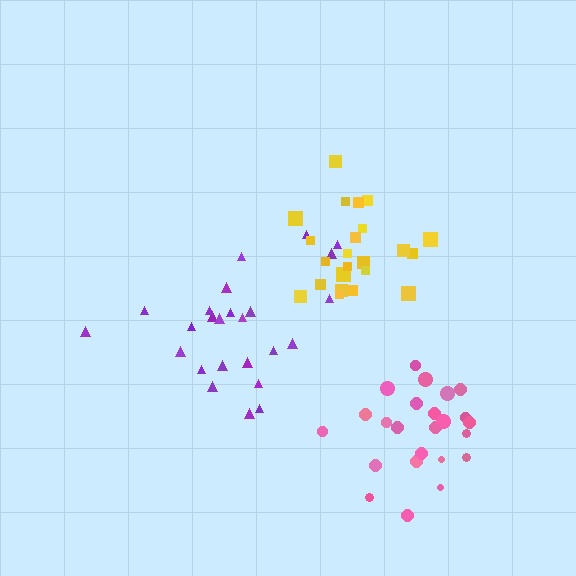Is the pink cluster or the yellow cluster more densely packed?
Yellow.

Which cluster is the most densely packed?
Yellow.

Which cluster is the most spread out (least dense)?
Purple.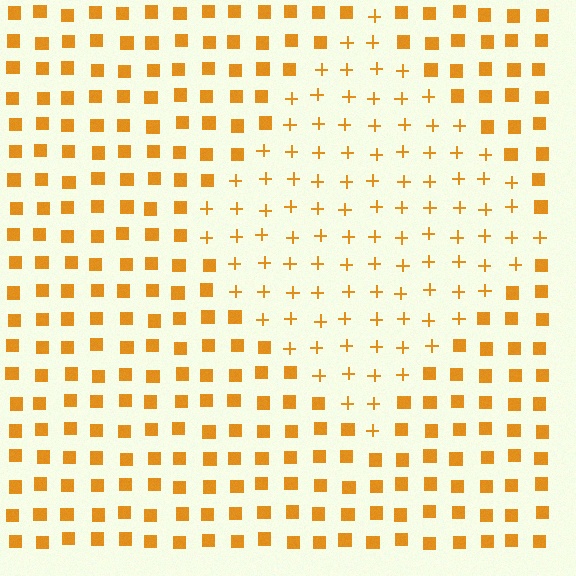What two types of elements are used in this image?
The image uses plus signs inside the diamond region and squares outside it.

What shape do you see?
I see a diamond.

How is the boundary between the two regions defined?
The boundary is defined by a change in element shape: plus signs inside vs. squares outside. All elements share the same color and spacing.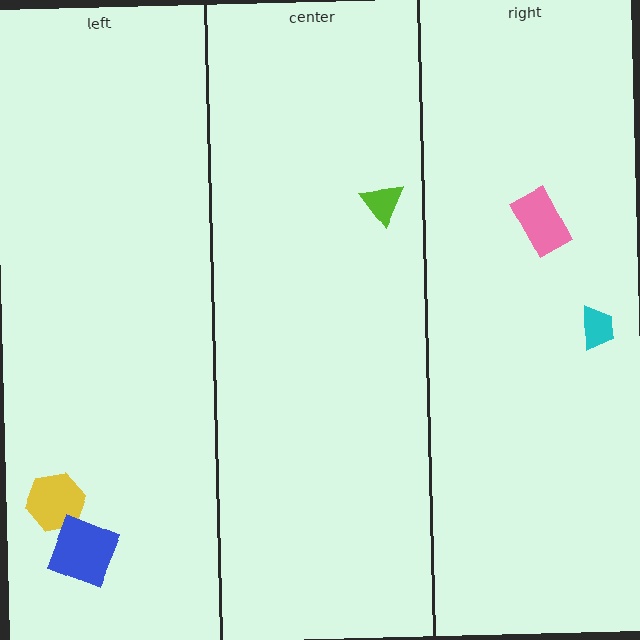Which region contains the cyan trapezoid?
The right region.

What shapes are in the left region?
The yellow hexagon, the blue square.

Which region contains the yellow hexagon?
The left region.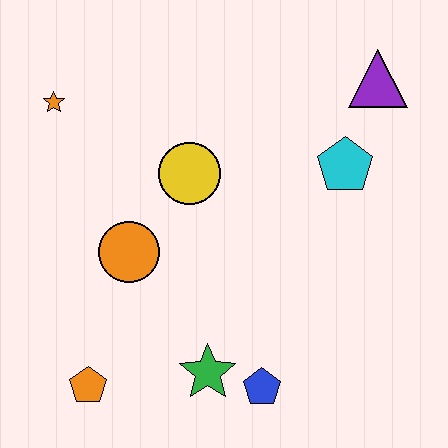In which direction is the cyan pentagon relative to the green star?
The cyan pentagon is above the green star.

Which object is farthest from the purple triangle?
The orange pentagon is farthest from the purple triangle.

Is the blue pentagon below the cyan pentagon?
Yes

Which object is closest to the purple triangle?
The cyan pentagon is closest to the purple triangle.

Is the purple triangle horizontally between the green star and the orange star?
No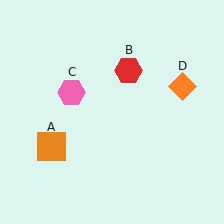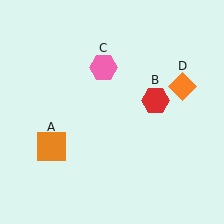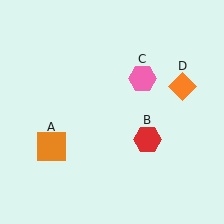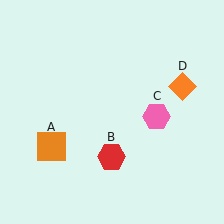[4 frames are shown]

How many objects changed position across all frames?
2 objects changed position: red hexagon (object B), pink hexagon (object C).